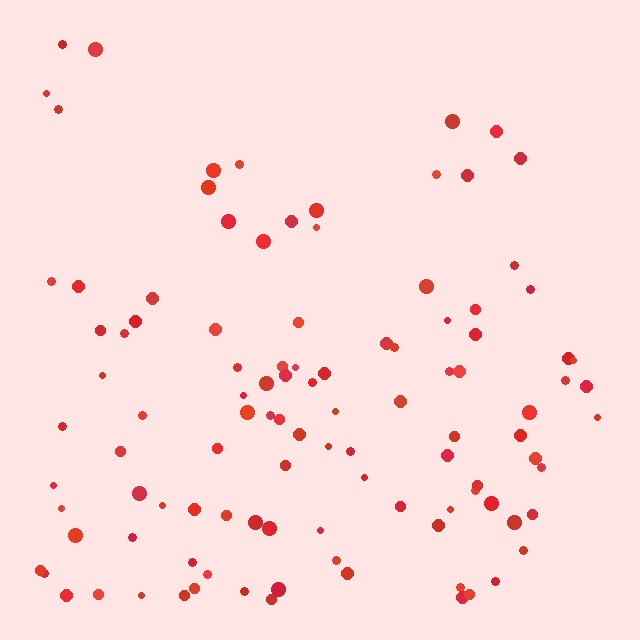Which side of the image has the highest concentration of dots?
The bottom.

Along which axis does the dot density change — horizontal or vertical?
Vertical.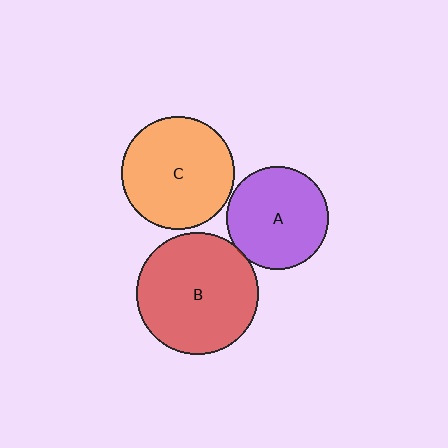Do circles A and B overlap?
Yes.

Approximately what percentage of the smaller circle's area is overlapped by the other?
Approximately 5%.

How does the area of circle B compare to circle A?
Approximately 1.4 times.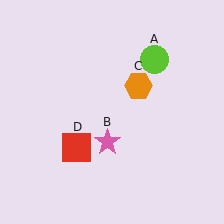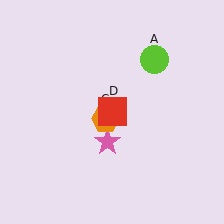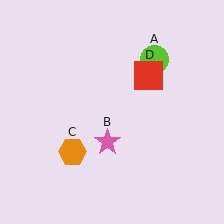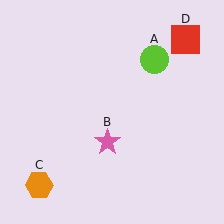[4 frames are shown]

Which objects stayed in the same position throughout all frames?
Lime circle (object A) and pink star (object B) remained stationary.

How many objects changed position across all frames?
2 objects changed position: orange hexagon (object C), red square (object D).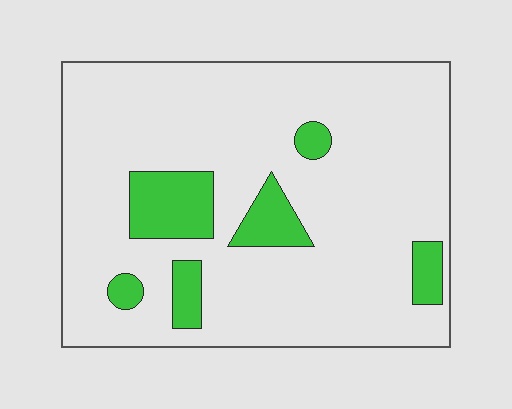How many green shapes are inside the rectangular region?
6.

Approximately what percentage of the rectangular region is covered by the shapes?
Approximately 15%.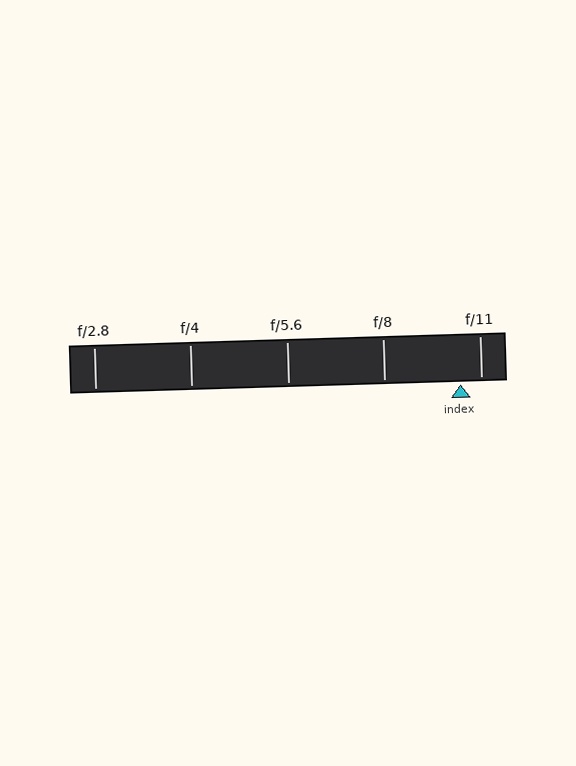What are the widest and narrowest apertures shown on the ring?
The widest aperture shown is f/2.8 and the narrowest is f/11.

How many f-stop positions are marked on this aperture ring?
There are 5 f-stop positions marked.